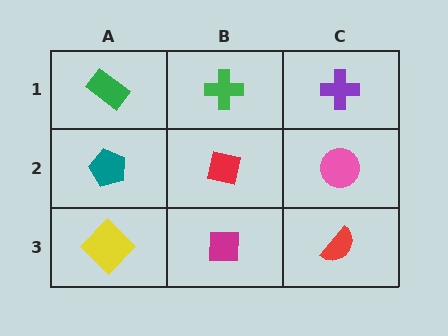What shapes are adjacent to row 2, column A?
A green rectangle (row 1, column A), a yellow diamond (row 3, column A), a red square (row 2, column B).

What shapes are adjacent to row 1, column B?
A red square (row 2, column B), a green rectangle (row 1, column A), a purple cross (row 1, column C).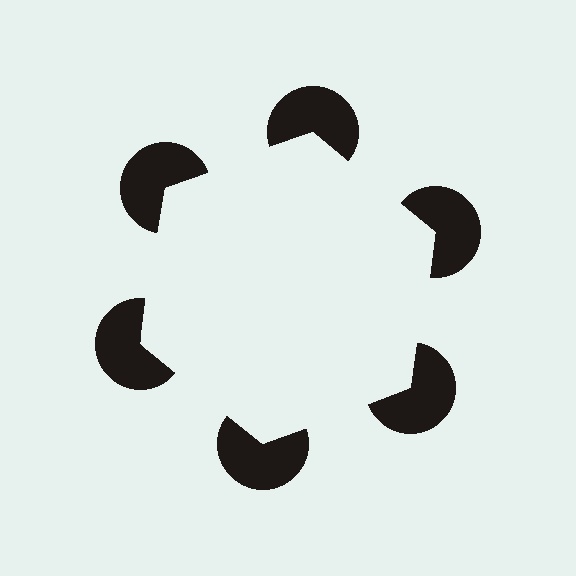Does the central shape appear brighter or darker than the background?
It typically appears slightly brighter than the background, even though no actual brightness change is drawn.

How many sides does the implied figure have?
6 sides.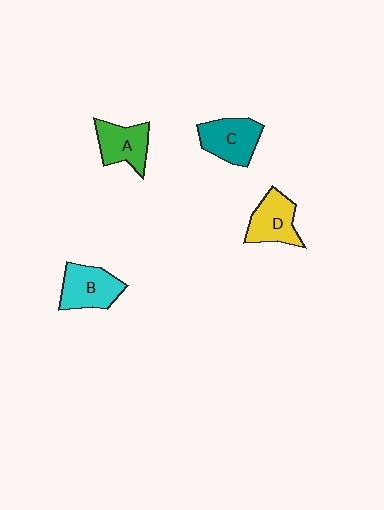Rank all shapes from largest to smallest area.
From largest to smallest: B (cyan), C (teal), D (yellow), A (green).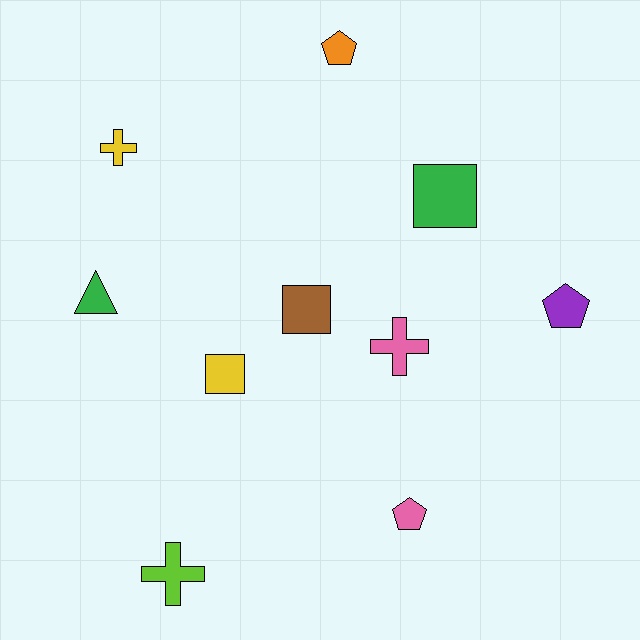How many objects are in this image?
There are 10 objects.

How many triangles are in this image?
There is 1 triangle.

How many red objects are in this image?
There are no red objects.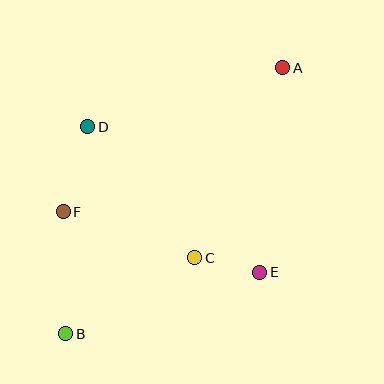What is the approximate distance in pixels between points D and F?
The distance between D and F is approximately 89 pixels.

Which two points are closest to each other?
Points C and E are closest to each other.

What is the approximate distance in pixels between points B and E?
The distance between B and E is approximately 204 pixels.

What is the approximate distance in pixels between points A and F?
The distance between A and F is approximately 263 pixels.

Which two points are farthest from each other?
Points A and B are farthest from each other.